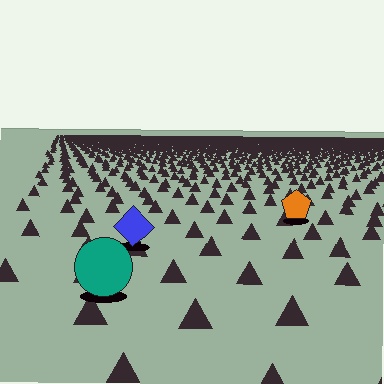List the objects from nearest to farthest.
From nearest to farthest: the teal circle, the blue diamond, the orange pentagon.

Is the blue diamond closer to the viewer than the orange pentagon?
Yes. The blue diamond is closer — you can tell from the texture gradient: the ground texture is coarser near it.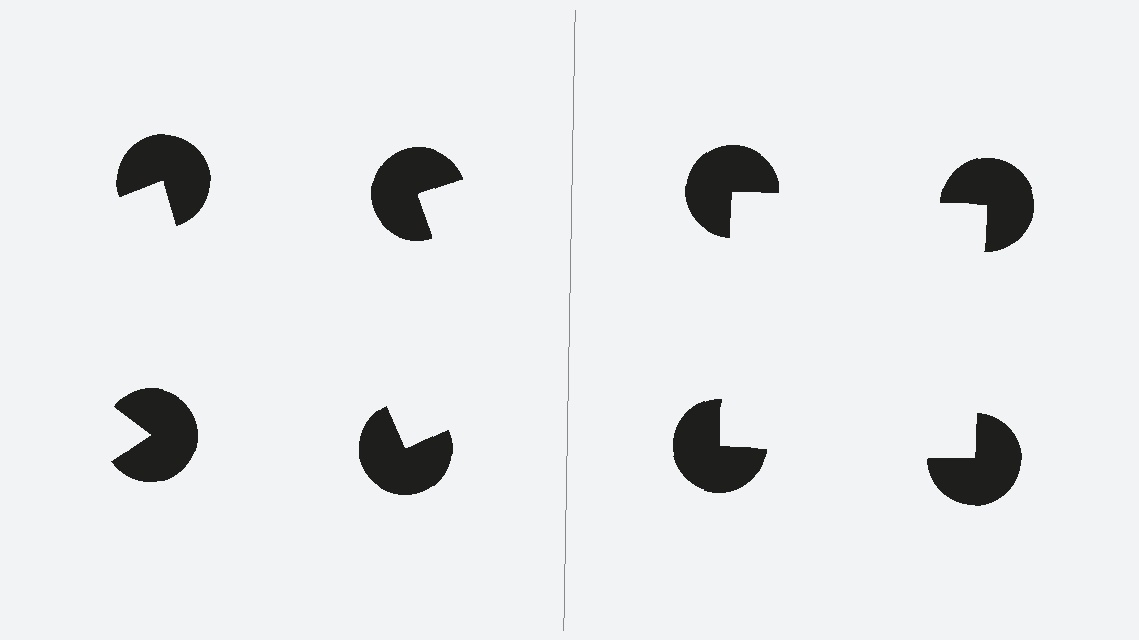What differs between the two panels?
The pac-man discs are positioned identically on both sides; only the wedge orientations differ. On the right they align to a square; on the left they are misaligned.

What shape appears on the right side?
An illusory square.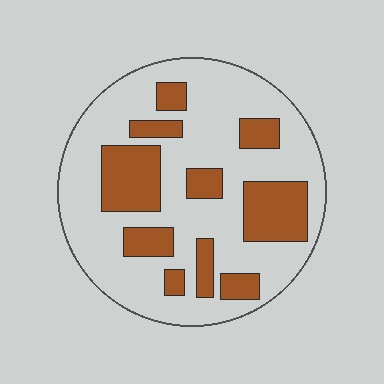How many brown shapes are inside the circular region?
10.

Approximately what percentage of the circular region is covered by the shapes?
Approximately 30%.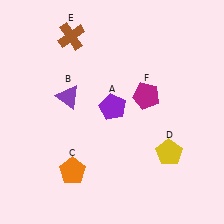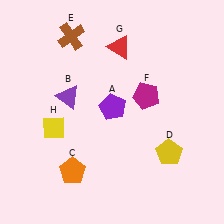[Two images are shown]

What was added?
A red triangle (G), a yellow diamond (H) were added in Image 2.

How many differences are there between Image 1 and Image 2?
There are 2 differences between the two images.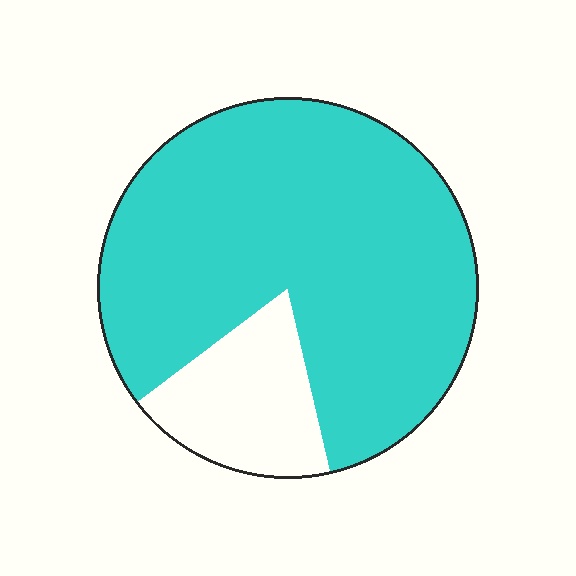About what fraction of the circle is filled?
About five sixths (5/6).